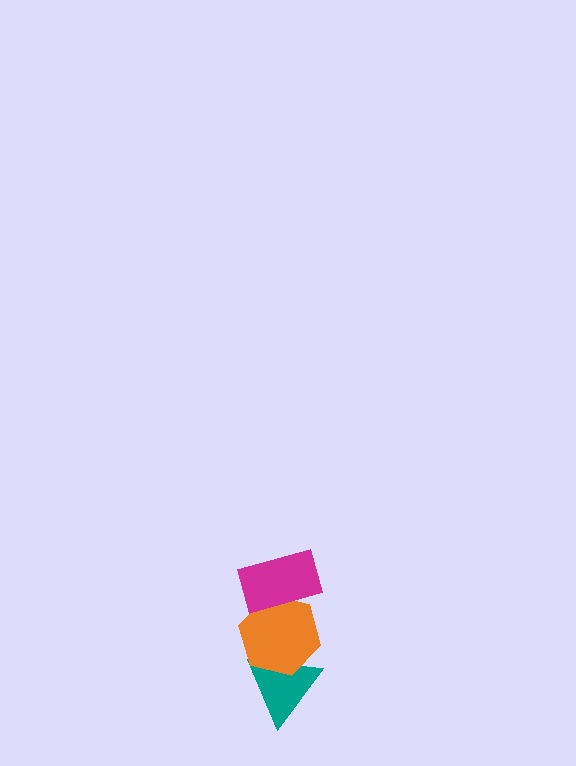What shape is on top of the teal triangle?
The orange hexagon is on top of the teal triangle.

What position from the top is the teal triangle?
The teal triangle is 3rd from the top.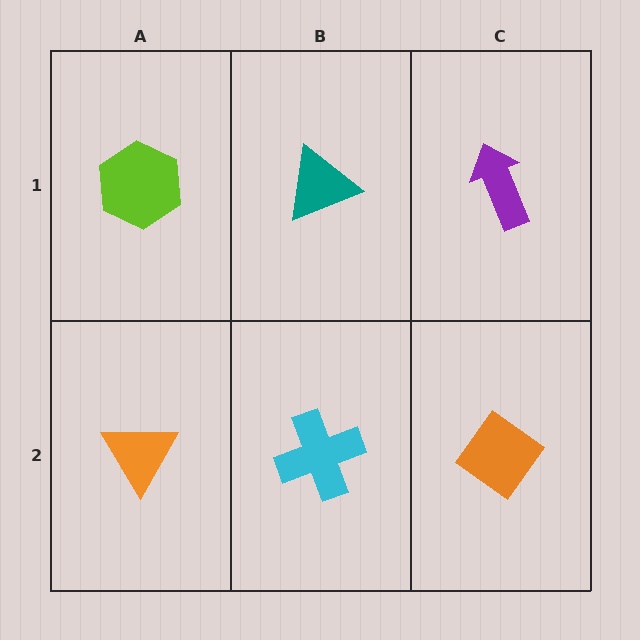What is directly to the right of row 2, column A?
A cyan cross.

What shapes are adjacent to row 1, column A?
An orange triangle (row 2, column A), a teal triangle (row 1, column B).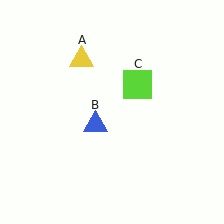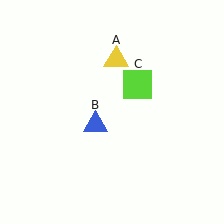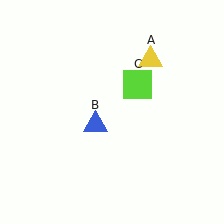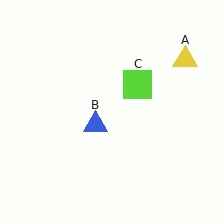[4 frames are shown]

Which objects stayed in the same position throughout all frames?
Blue triangle (object B) and lime square (object C) remained stationary.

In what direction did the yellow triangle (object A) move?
The yellow triangle (object A) moved right.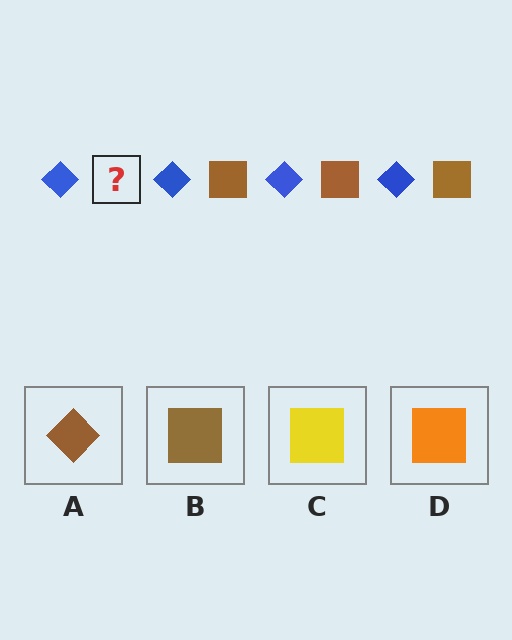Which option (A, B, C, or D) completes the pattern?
B.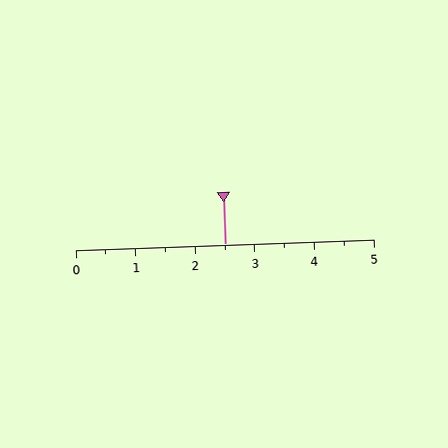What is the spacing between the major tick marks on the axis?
The major ticks are spaced 1 apart.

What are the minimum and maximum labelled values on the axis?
The axis runs from 0 to 5.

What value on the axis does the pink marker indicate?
The marker indicates approximately 2.5.